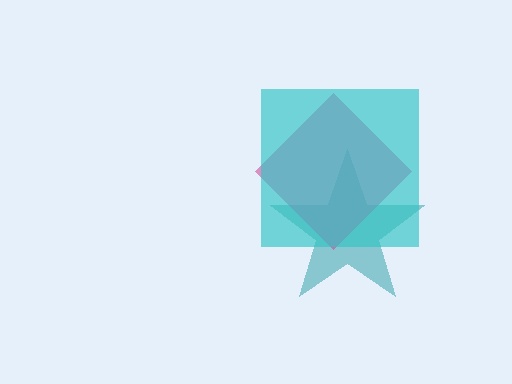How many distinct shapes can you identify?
There are 3 distinct shapes: a teal star, a magenta diamond, a cyan square.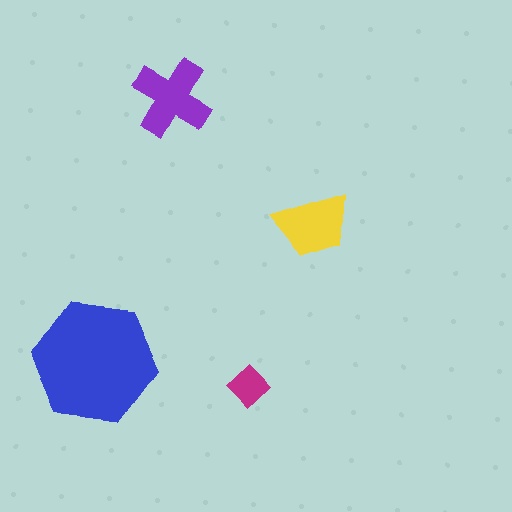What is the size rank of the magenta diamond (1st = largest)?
4th.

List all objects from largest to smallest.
The blue hexagon, the purple cross, the yellow trapezoid, the magenta diamond.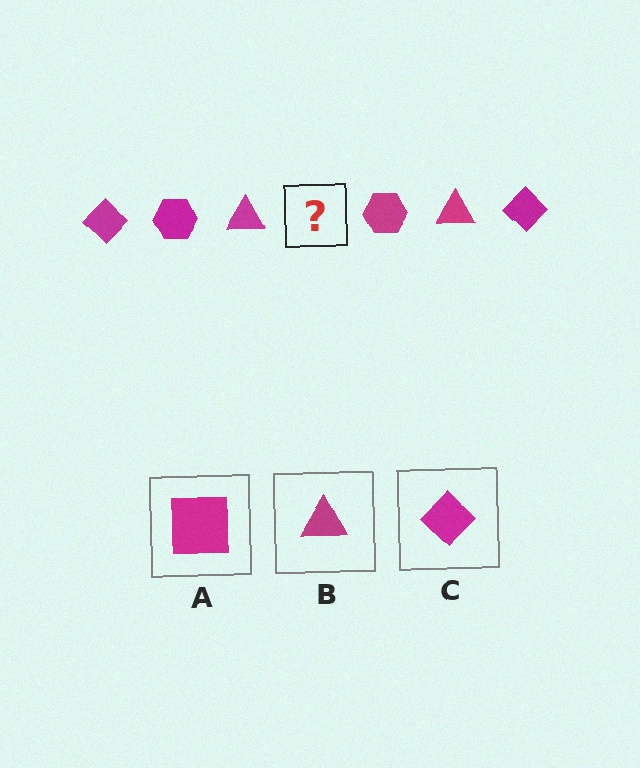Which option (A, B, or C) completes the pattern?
C.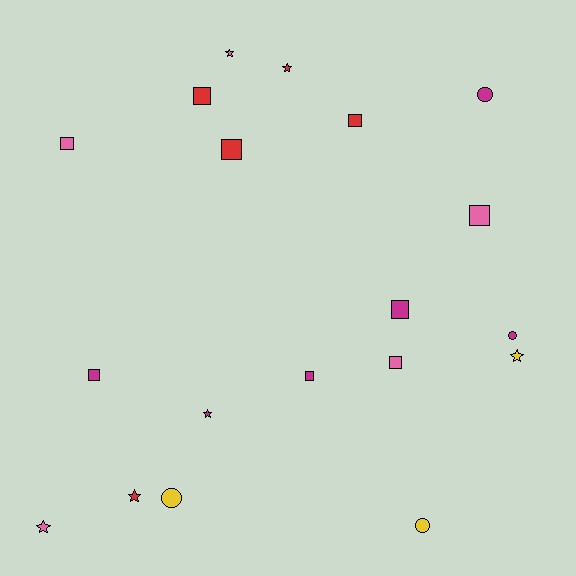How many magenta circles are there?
There are 2 magenta circles.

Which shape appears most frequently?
Square, with 9 objects.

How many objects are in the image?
There are 19 objects.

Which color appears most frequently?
Magenta, with 6 objects.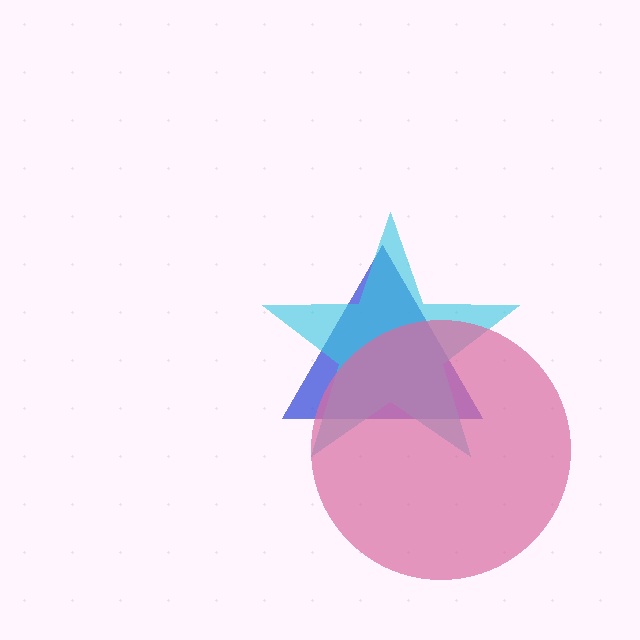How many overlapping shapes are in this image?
There are 3 overlapping shapes in the image.